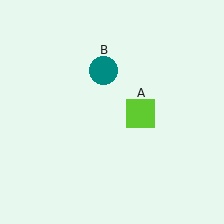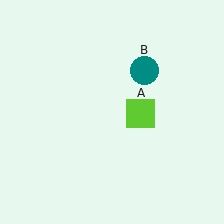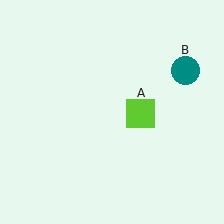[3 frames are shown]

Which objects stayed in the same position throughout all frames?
Lime square (object A) remained stationary.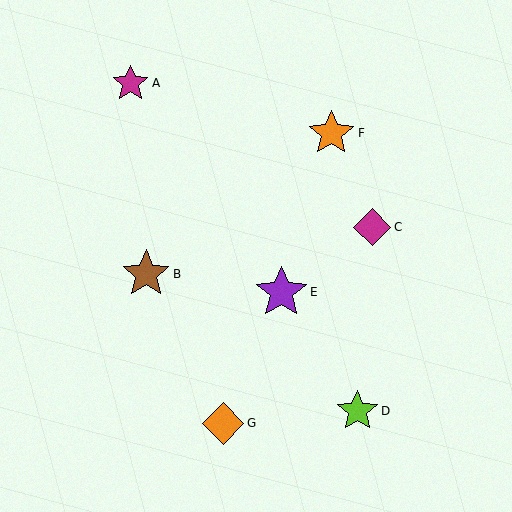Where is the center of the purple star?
The center of the purple star is at (281, 292).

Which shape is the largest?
The purple star (labeled E) is the largest.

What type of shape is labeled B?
Shape B is a brown star.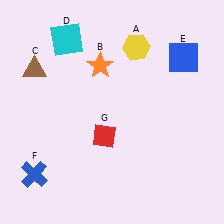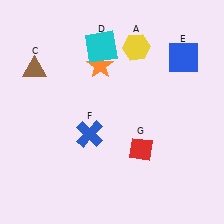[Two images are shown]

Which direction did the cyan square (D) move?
The cyan square (D) moved right.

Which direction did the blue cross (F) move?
The blue cross (F) moved right.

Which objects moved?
The objects that moved are: the cyan square (D), the blue cross (F), the red diamond (G).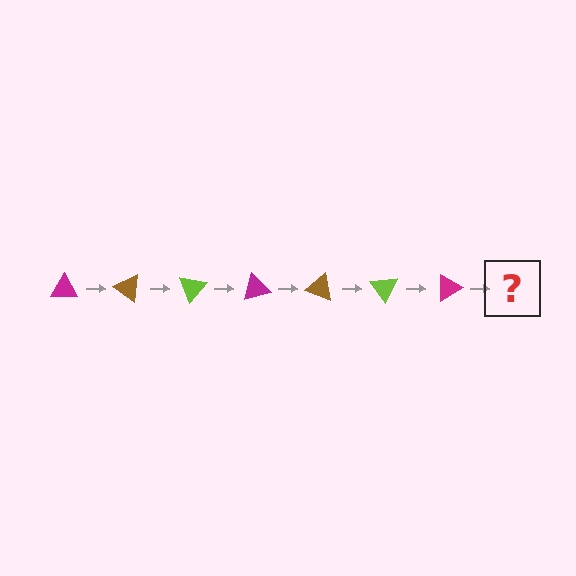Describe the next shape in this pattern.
It should be a brown triangle, rotated 245 degrees from the start.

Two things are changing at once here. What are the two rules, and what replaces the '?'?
The two rules are that it rotates 35 degrees each step and the color cycles through magenta, brown, and lime. The '?' should be a brown triangle, rotated 245 degrees from the start.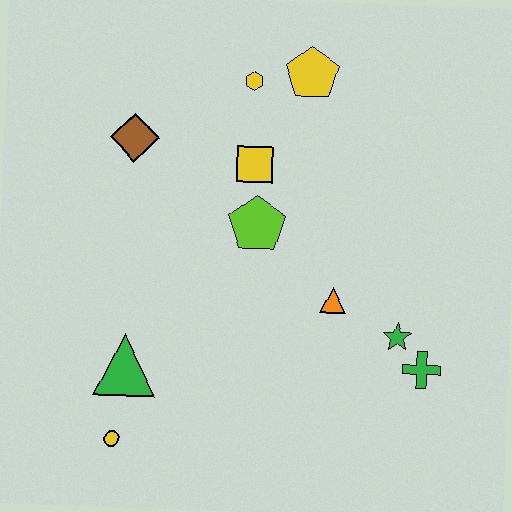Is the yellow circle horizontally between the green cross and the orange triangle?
No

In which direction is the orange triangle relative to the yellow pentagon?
The orange triangle is below the yellow pentagon.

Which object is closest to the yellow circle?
The green triangle is closest to the yellow circle.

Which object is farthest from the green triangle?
The yellow pentagon is farthest from the green triangle.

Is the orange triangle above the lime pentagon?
No